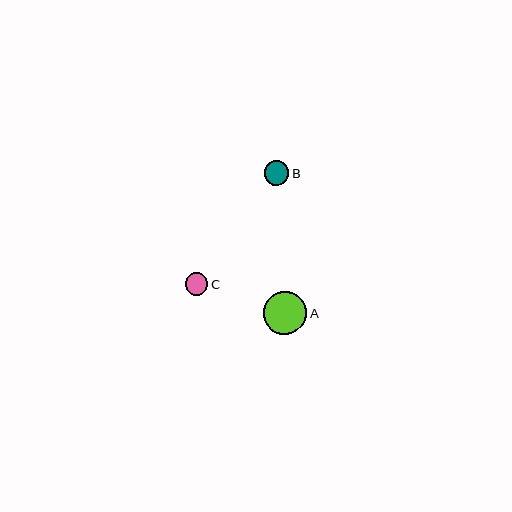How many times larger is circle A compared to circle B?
Circle A is approximately 1.8 times the size of circle B.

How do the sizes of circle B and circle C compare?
Circle B and circle C are approximately the same size.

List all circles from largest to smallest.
From largest to smallest: A, B, C.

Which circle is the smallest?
Circle C is the smallest with a size of approximately 22 pixels.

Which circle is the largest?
Circle A is the largest with a size of approximately 43 pixels.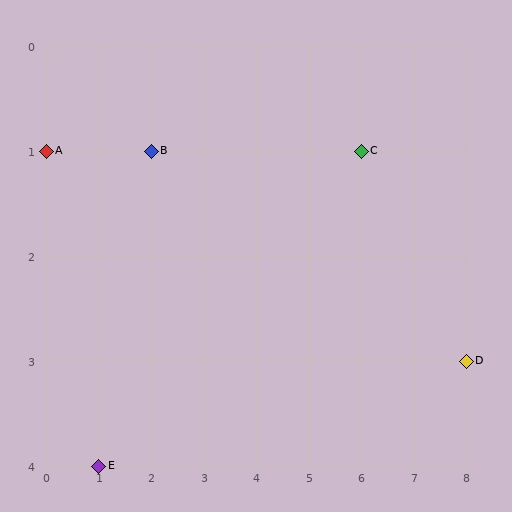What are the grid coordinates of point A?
Point A is at grid coordinates (0, 1).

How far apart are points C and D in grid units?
Points C and D are 2 columns and 2 rows apart (about 2.8 grid units diagonally).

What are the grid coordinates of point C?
Point C is at grid coordinates (6, 1).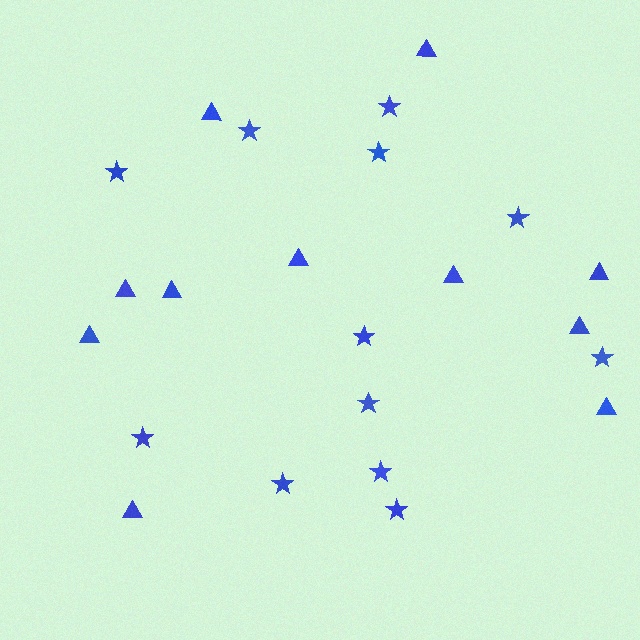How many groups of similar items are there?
There are 2 groups: one group of stars (12) and one group of triangles (11).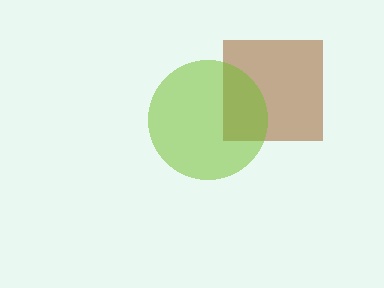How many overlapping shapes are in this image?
There are 2 overlapping shapes in the image.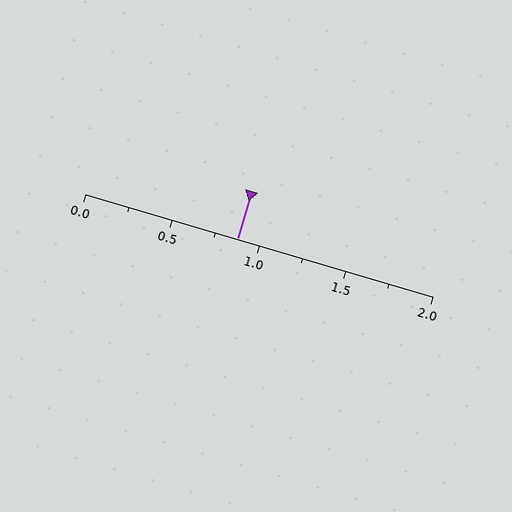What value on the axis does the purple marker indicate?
The marker indicates approximately 0.88.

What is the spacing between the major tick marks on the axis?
The major ticks are spaced 0.5 apart.